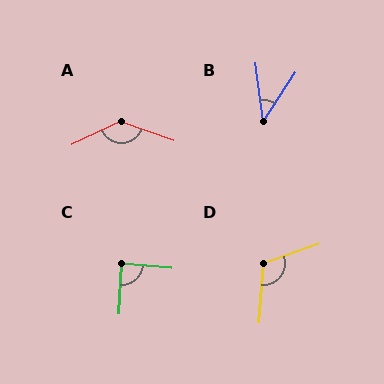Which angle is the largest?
A, at approximately 135 degrees.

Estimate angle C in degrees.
Approximately 88 degrees.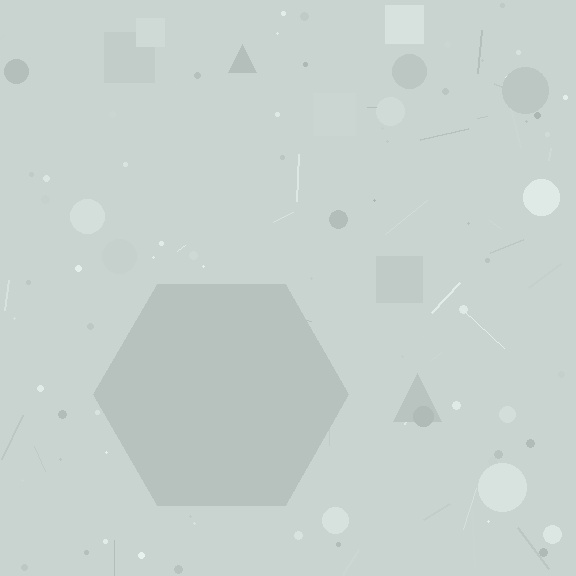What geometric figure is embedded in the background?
A hexagon is embedded in the background.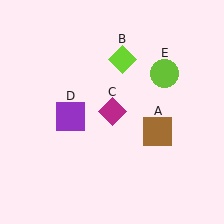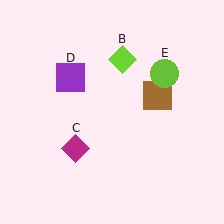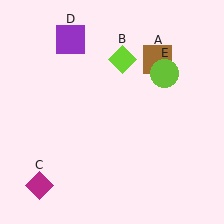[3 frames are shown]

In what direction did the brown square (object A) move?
The brown square (object A) moved up.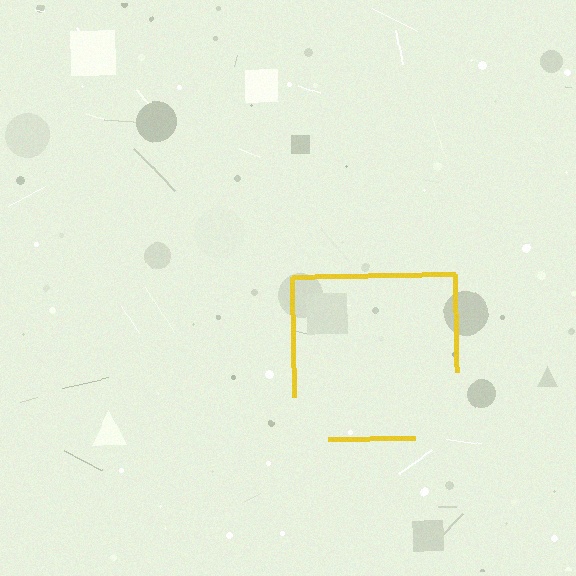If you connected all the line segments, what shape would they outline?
They would outline a square.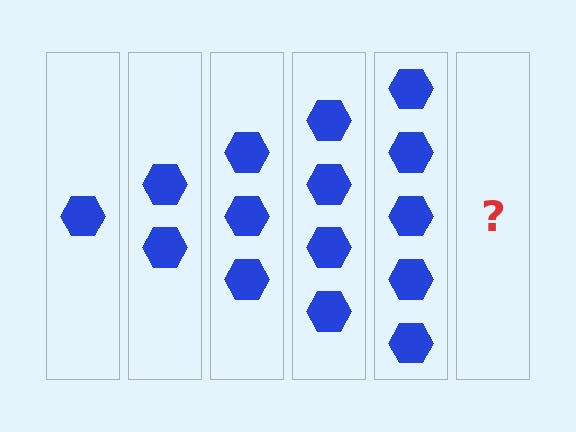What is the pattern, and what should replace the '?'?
The pattern is that each step adds one more hexagon. The '?' should be 6 hexagons.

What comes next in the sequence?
The next element should be 6 hexagons.